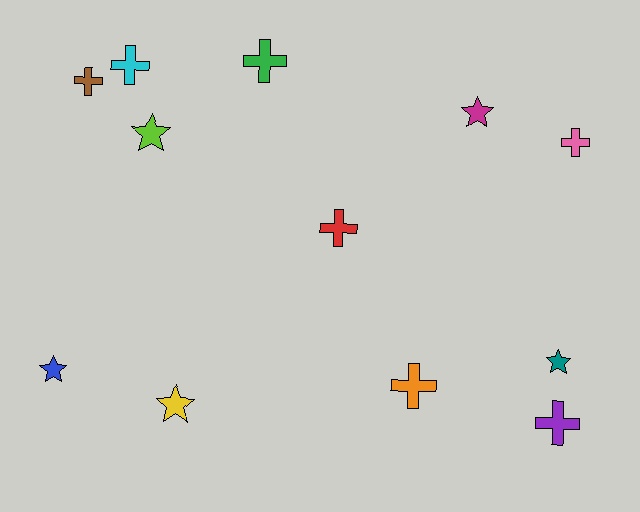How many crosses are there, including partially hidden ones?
There are 7 crosses.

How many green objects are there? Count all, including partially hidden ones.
There is 1 green object.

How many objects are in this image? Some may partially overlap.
There are 12 objects.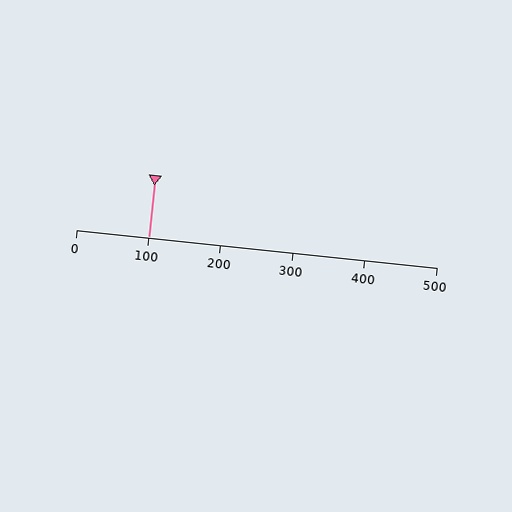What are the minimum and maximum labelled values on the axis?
The axis runs from 0 to 500.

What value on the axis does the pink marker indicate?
The marker indicates approximately 100.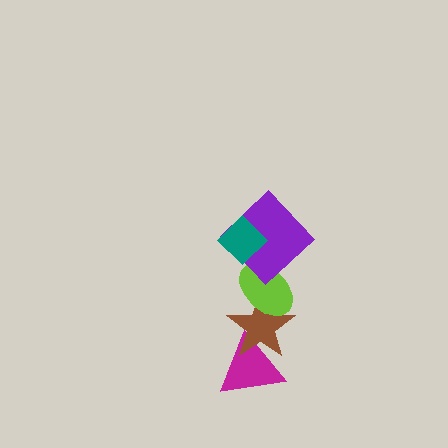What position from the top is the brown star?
The brown star is 4th from the top.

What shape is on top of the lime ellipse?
The purple diamond is on top of the lime ellipse.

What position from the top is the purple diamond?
The purple diamond is 2nd from the top.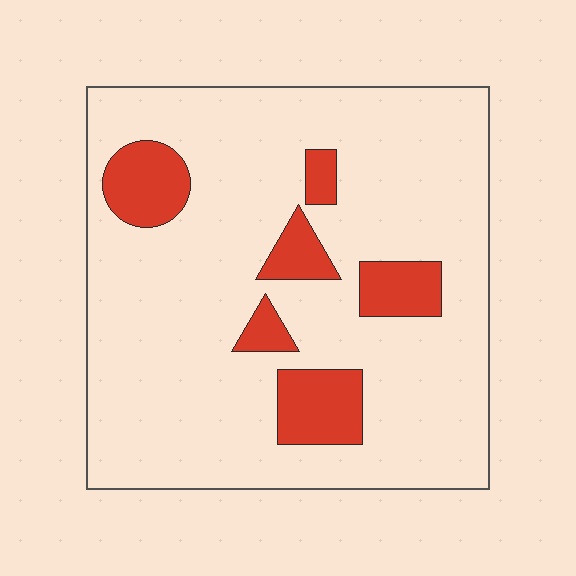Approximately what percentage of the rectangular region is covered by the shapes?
Approximately 15%.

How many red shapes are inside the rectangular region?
6.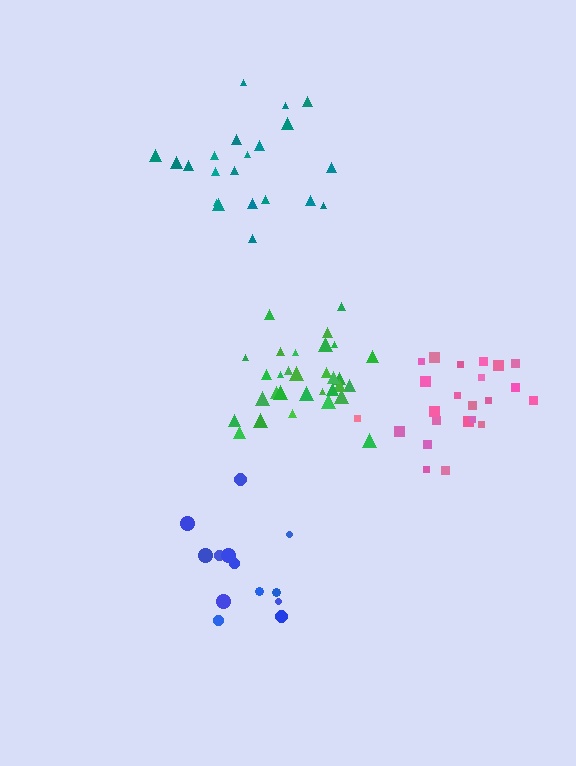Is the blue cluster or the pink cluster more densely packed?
Pink.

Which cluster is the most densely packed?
Green.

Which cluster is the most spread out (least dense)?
Blue.